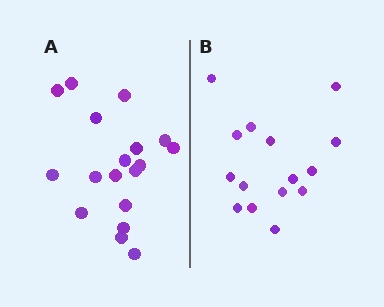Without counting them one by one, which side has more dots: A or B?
Region A (the left region) has more dots.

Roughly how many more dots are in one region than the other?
Region A has just a few more — roughly 2 or 3 more dots than region B.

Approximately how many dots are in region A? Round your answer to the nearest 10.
About 20 dots. (The exact count is 18, which rounds to 20.)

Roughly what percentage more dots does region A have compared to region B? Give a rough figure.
About 20% more.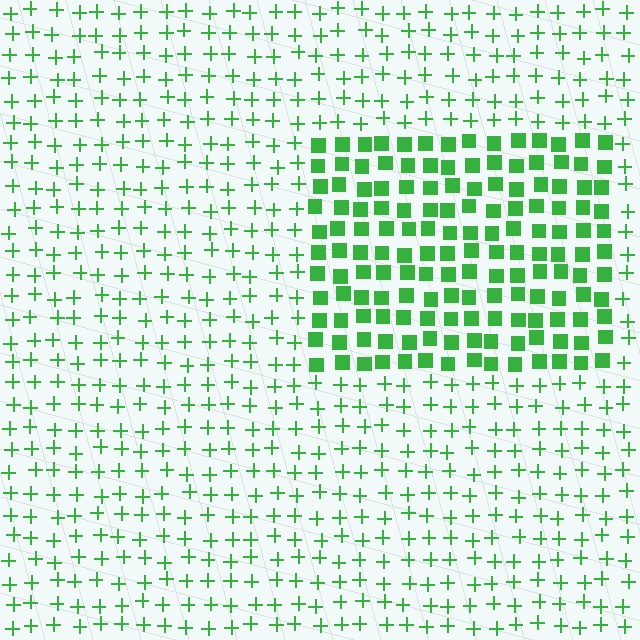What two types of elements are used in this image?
The image uses squares inside the rectangle region and plus signs outside it.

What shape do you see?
I see a rectangle.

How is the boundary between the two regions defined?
The boundary is defined by a change in element shape: squares inside vs. plus signs outside. All elements share the same color and spacing.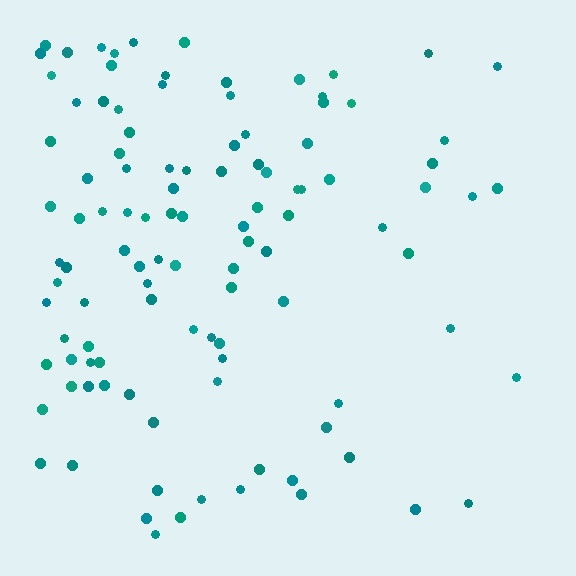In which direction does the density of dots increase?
From right to left, with the left side densest.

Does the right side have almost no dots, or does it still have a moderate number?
Still a moderate number, just noticeably fewer than the left.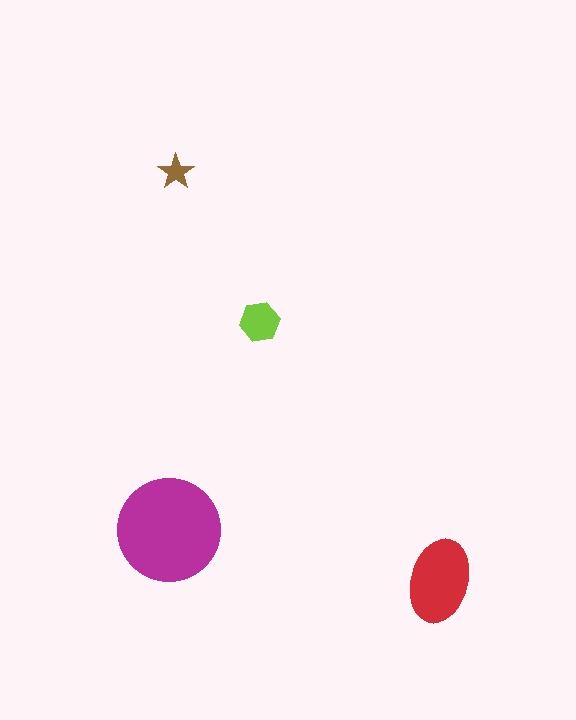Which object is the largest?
The magenta circle.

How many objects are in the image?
There are 4 objects in the image.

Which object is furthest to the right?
The red ellipse is rightmost.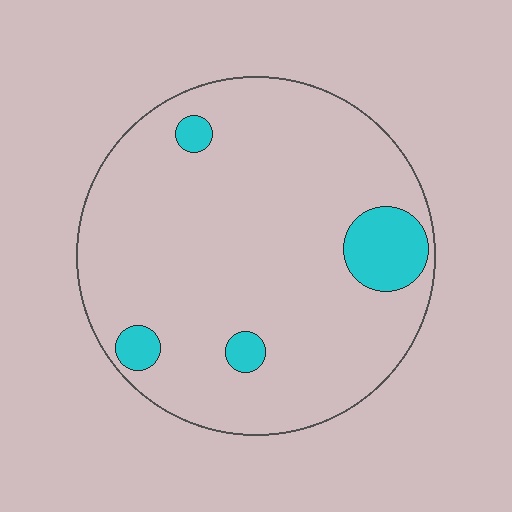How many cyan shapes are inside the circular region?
4.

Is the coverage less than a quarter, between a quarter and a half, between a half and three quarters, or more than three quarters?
Less than a quarter.